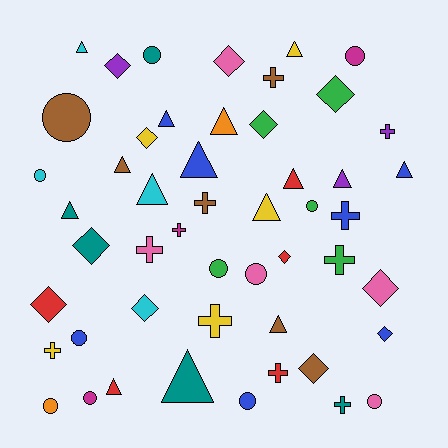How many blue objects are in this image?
There are 7 blue objects.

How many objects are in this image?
There are 50 objects.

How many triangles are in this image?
There are 15 triangles.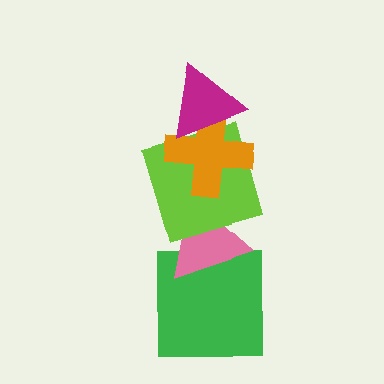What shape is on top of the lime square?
The orange cross is on top of the lime square.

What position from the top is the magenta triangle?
The magenta triangle is 1st from the top.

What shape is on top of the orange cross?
The magenta triangle is on top of the orange cross.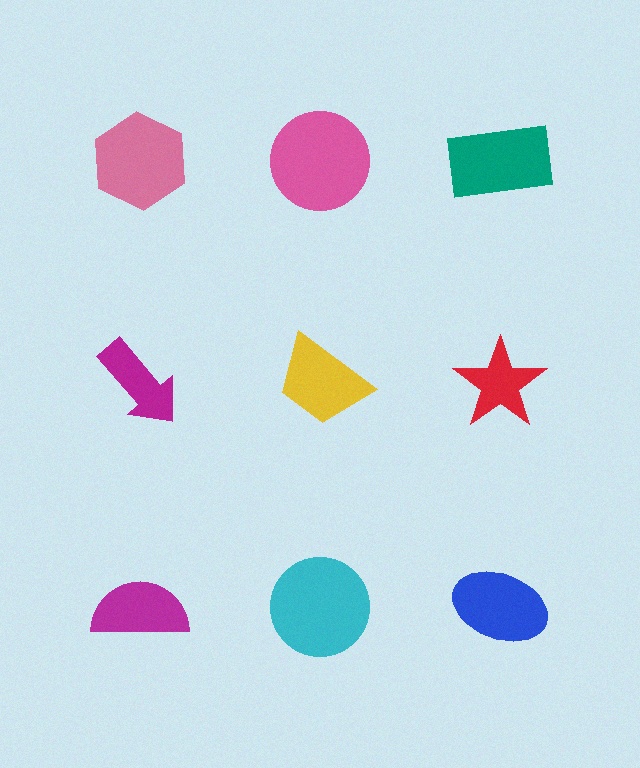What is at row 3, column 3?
A blue ellipse.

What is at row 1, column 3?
A teal rectangle.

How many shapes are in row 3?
3 shapes.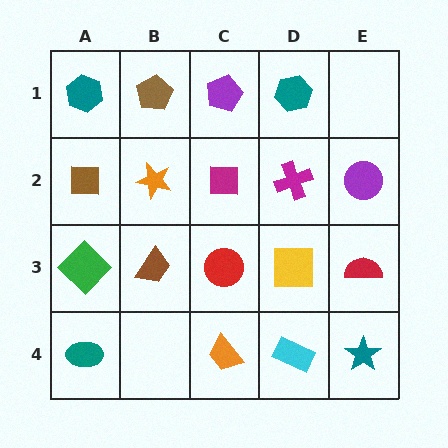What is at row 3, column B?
A brown trapezoid.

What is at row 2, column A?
A brown square.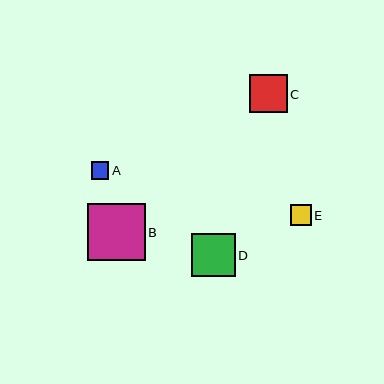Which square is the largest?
Square B is the largest with a size of approximately 58 pixels.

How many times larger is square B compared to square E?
Square B is approximately 2.7 times the size of square E.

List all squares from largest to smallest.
From largest to smallest: B, D, C, E, A.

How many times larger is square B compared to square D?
Square B is approximately 1.3 times the size of square D.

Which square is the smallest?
Square A is the smallest with a size of approximately 18 pixels.